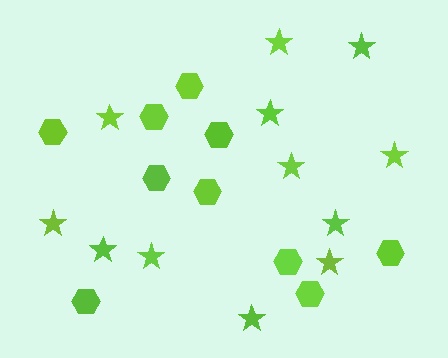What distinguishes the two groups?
There are 2 groups: one group of hexagons (10) and one group of stars (12).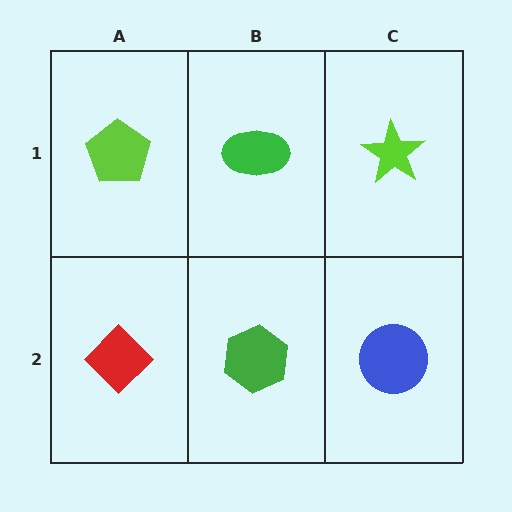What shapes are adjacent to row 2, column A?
A lime pentagon (row 1, column A), a green hexagon (row 2, column B).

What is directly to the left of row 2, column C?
A green hexagon.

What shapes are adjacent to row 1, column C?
A blue circle (row 2, column C), a green ellipse (row 1, column B).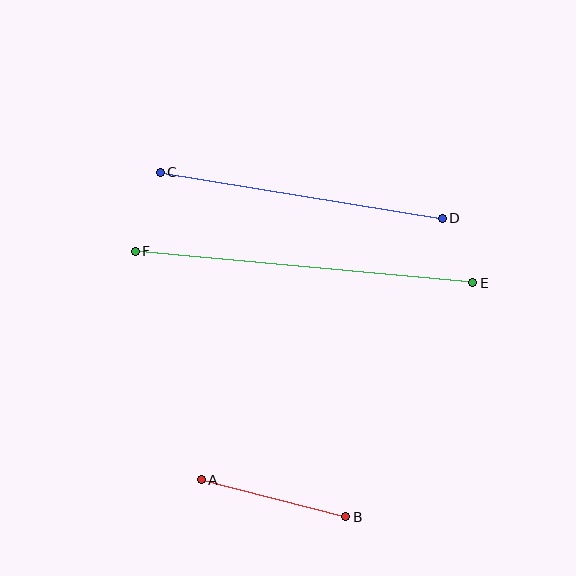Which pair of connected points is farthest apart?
Points E and F are farthest apart.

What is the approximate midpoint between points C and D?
The midpoint is at approximately (301, 195) pixels.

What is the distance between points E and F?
The distance is approximately 339 pixels.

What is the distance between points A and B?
The distance is approximately 149 pixels.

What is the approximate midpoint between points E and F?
The midpoint is at approximately (304, 267) pixels.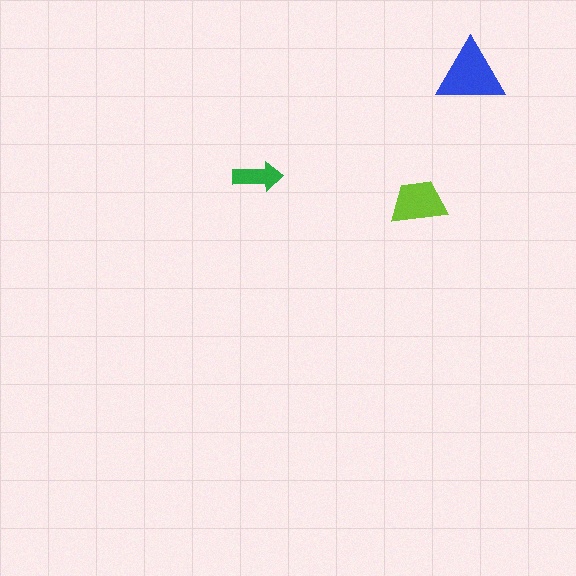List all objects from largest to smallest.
The blue triangle, the lime trapezoid, the green arrow.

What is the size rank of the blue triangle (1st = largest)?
1st.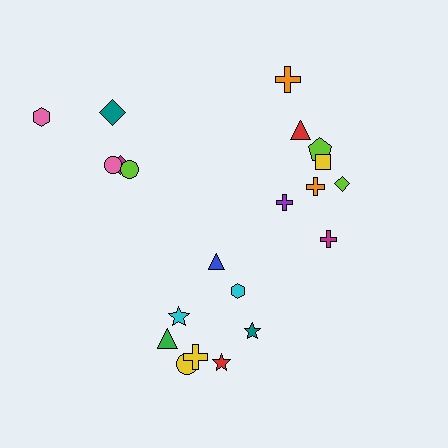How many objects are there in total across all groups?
There are 21 objects.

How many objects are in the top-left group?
There are 5 objects.